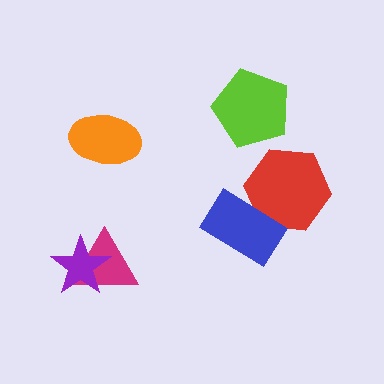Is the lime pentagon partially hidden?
No, no other shape covers it.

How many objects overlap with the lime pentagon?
0 objects overlap with the lime pentagon.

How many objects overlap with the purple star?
1 object overlaps with the purple star.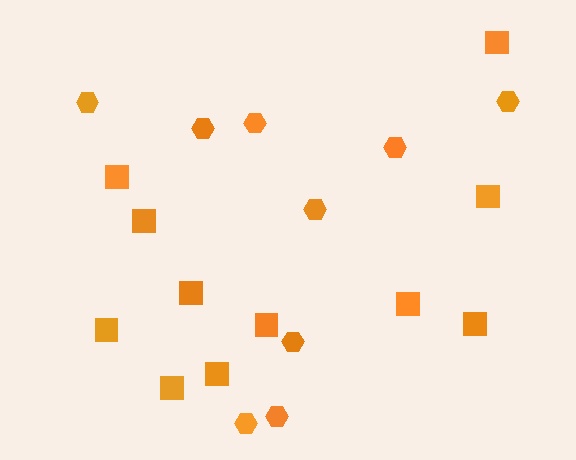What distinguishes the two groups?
There are 2 groups: one group of squares (11) and one group of hexagons (9).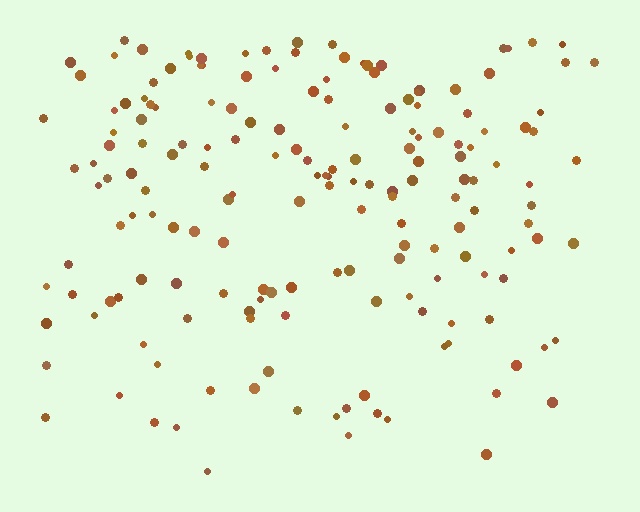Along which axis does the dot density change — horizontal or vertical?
Vertical.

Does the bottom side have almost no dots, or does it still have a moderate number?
Still a moderate number, just noticeably fewer than the top.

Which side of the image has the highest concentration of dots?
The top.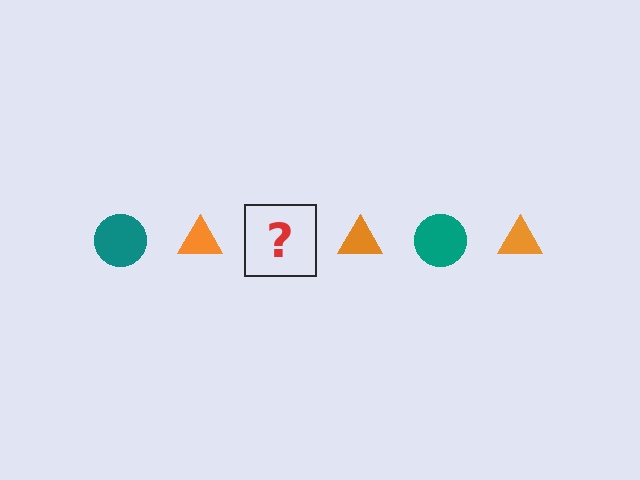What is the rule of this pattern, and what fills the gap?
The rule is that the pattern alternates between teal circle and orange triangle. The gap should be filled with a teal circle.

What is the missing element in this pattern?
The missing element is a teal circle.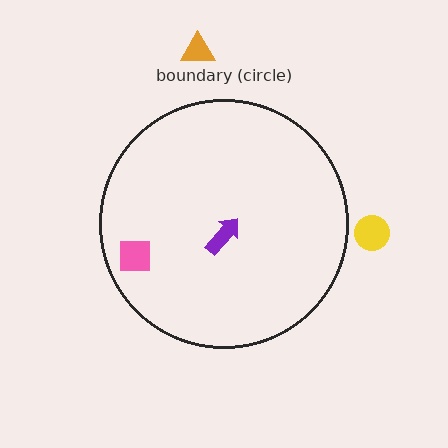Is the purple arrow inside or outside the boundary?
Inside.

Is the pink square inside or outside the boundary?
Inside.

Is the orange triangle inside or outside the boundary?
Outside.